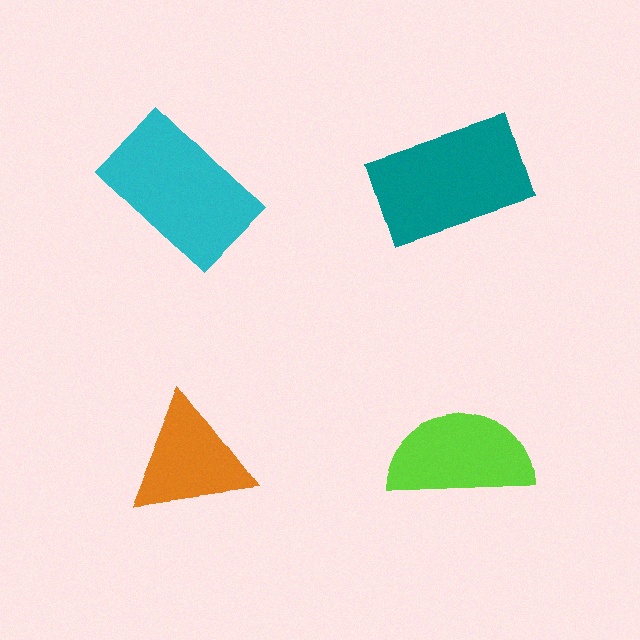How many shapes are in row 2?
2 shapes.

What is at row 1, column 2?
A teal rectangle.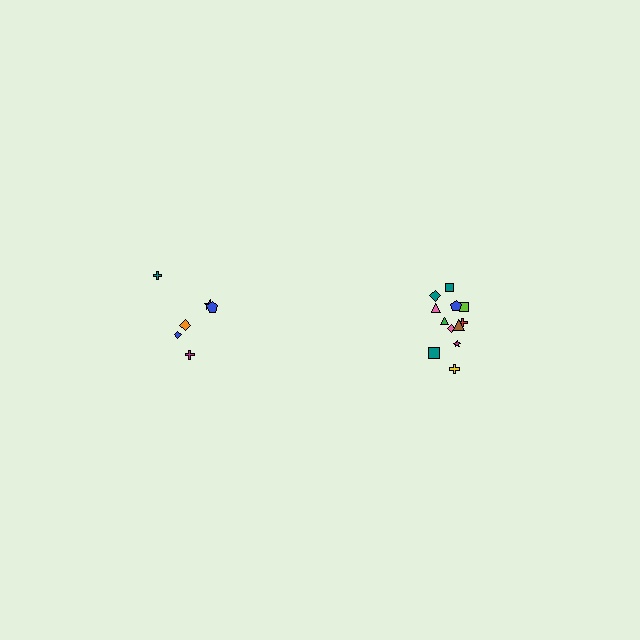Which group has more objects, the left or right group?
The right group.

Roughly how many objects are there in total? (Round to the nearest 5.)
Roughly 20 objects in total.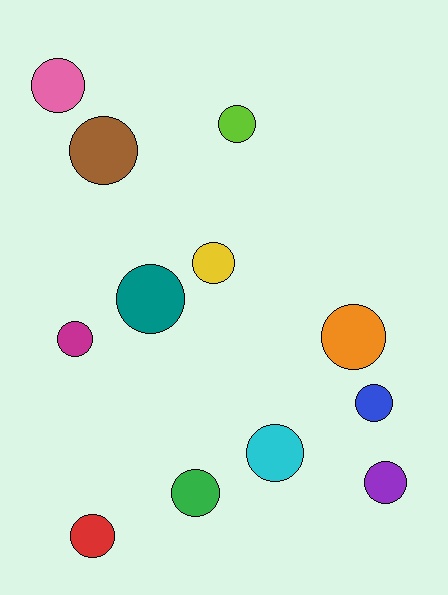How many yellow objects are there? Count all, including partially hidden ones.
There is 1 yellow object.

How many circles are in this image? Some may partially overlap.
There are 12 circles.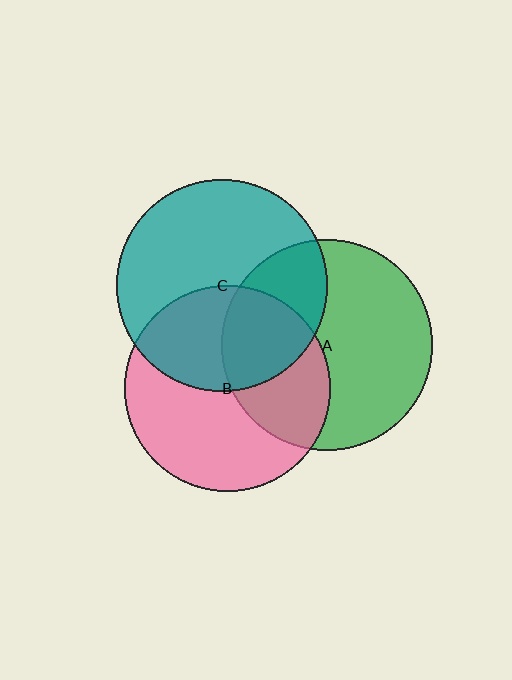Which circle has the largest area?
Circle C (teal).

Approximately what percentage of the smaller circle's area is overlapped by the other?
Approximately 40%.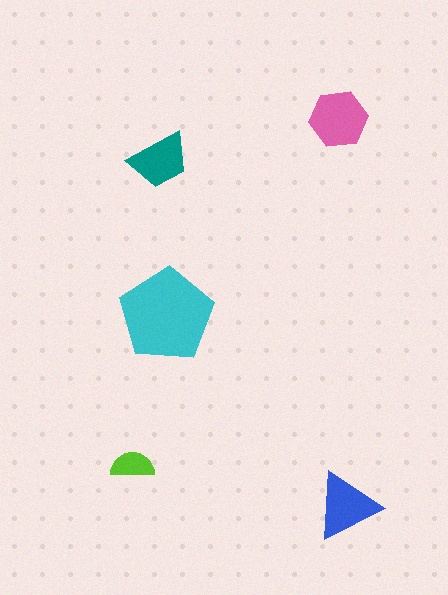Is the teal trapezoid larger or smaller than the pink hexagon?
Smaller.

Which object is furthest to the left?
The lime semicircle is leftmost.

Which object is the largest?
The cyan pentagon.